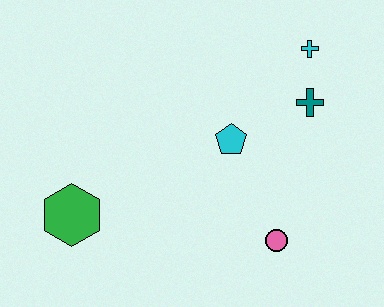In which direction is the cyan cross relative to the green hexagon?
The cyan cross is to the right of the green hexagon.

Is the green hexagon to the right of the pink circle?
No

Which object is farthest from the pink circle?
The green hexagon is farthest from the pink circle.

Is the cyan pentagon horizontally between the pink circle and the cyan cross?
No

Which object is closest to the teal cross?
The cyan cross is closest to the teal cross.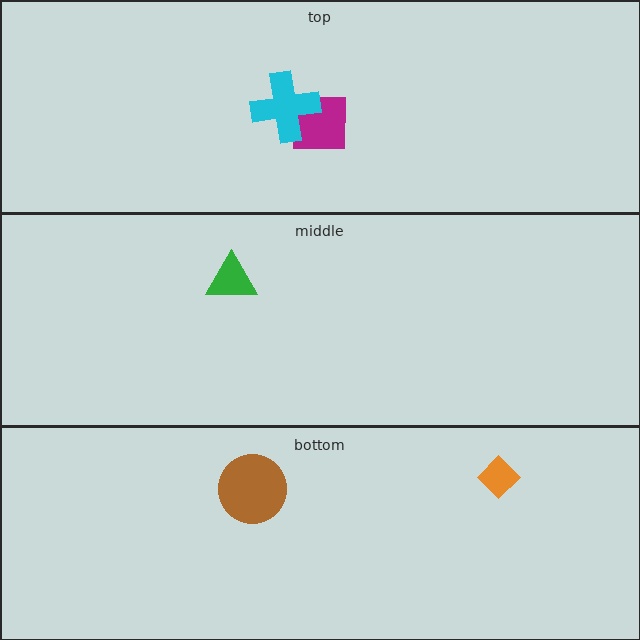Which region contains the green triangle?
The middle region.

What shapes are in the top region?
The magenta square, the cyan cross.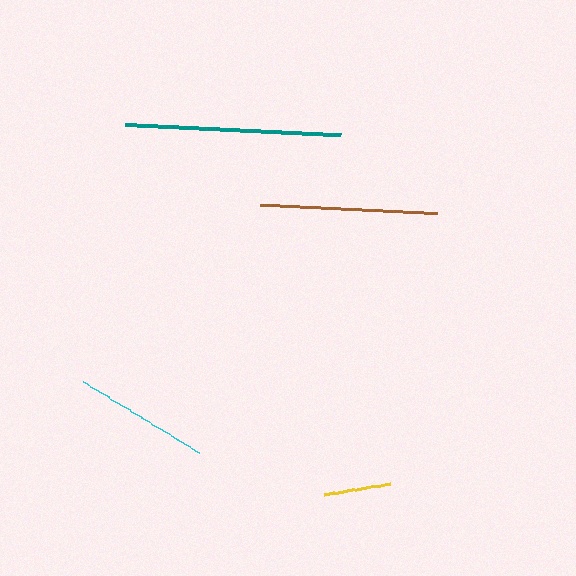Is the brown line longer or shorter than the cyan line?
The brown line is longer than the cyan line.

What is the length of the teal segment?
The teal segment is approximately 216 pixels long.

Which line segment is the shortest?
The yellow line is the shortest at approximately 66 pixels.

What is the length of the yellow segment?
The yellow segment is approximately 66 pixels long.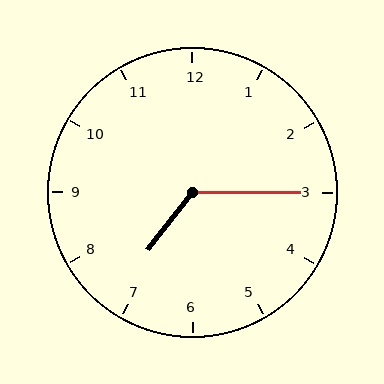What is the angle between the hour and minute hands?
Approximately 128 degrees.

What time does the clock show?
7:15.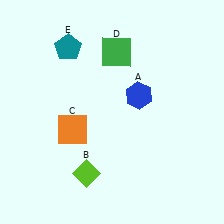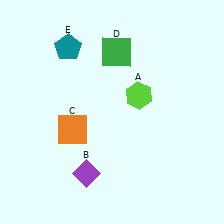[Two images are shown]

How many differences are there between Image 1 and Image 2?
There are 2 differences between the two images.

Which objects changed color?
A changed from blue to lime. B changed from lime to purple.